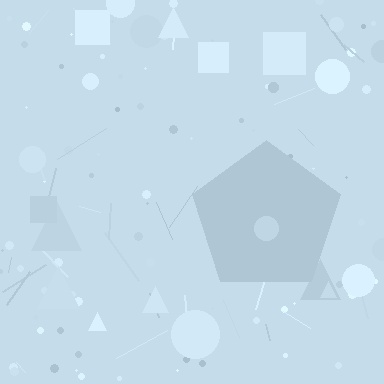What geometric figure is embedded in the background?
A pentagon is embedded in the background.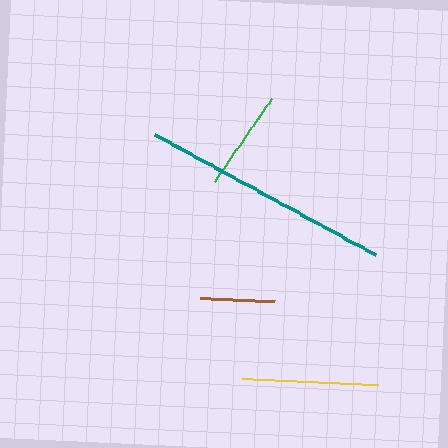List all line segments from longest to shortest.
From longest to shortest: teal, yellow, green, brown.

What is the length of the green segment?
The green segment is approximately 100 pixels long.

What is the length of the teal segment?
The teal segment is approximately 251 pixels long.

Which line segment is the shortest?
The brown line is the shortest at approximately 75 pixels.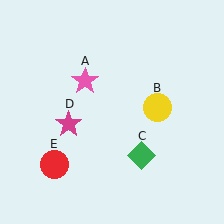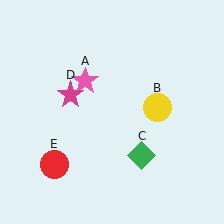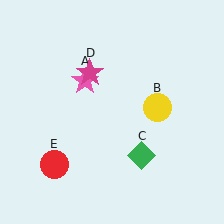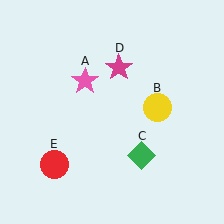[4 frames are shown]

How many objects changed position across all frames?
1 object changed position: magenta star (object D).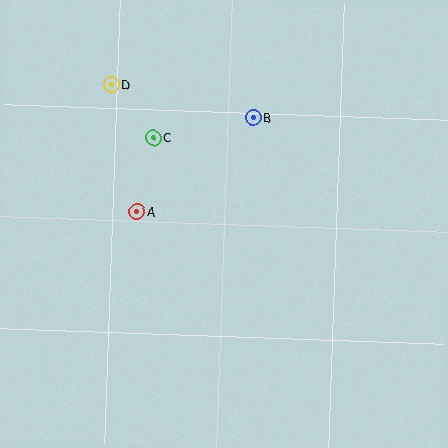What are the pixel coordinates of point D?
Point D is at (111, 85).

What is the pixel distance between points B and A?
The distance between B and A is 150 pixels.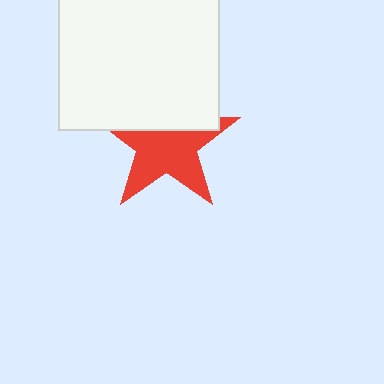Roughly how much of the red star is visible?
About half of it is visible (roughly 62%).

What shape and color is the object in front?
The object in front is a white rectangle.